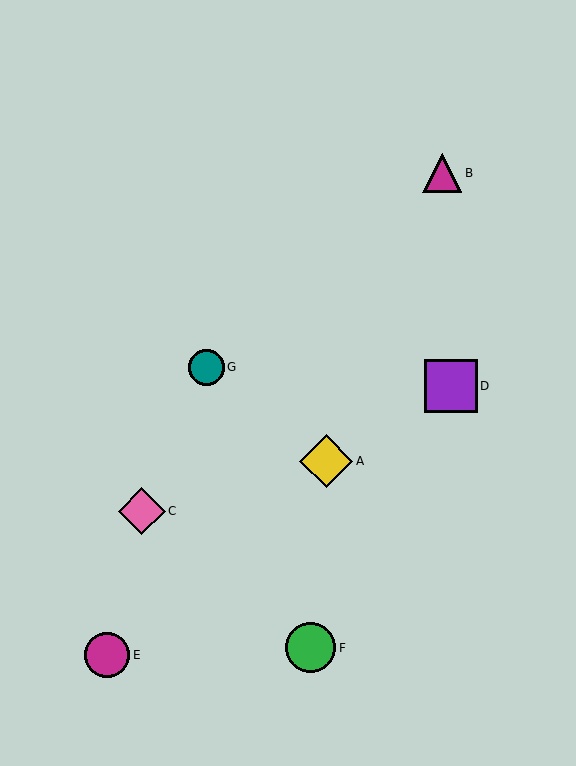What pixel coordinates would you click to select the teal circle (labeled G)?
Click at (206, 367) to select the teal circle G.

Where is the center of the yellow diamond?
The center of the yellow diamond is at (326, 461).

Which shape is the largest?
The purple square (labeled D) is the largest.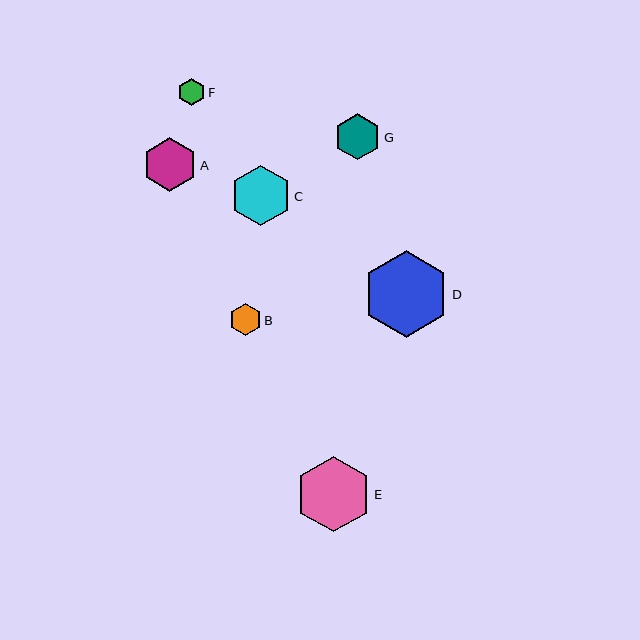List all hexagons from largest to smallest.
From largest to smallest: D, E, C, A, G, B, F.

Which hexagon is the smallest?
Hexagon F is the smallest with a size of approximately 27 pixels.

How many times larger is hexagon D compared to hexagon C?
Hexagon D is approximately 1.4 times the size of hexagon C.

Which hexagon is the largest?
Hexagon D is the largest with a size of approximately 87 pixels.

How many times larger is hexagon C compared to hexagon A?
Hexagon C is approximately 1.1 times the size of hexagon A.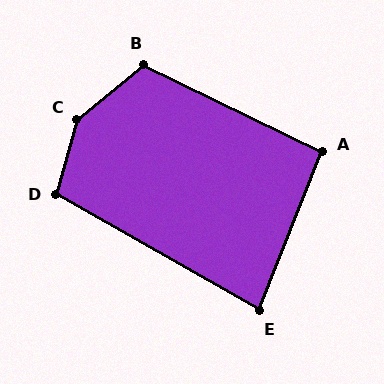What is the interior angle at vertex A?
Approximately 94 degrees (approximately right).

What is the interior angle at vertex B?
Approximately 115 degrees (obtuse).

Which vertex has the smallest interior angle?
E, at approximately 82 degrees.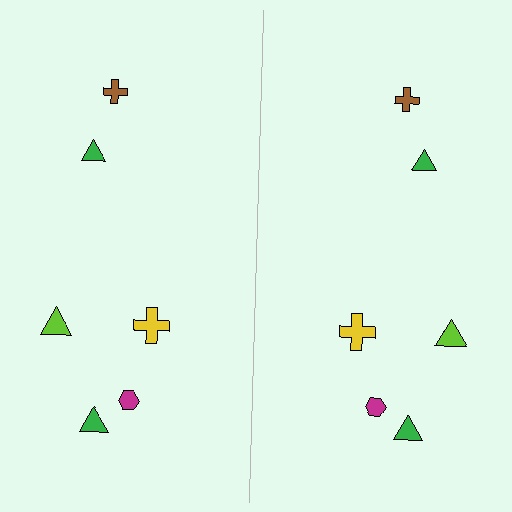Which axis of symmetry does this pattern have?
The pattern has a vertical axis of symmetry running through the center of the image.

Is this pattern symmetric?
Yes, this pattern has bilateral (reflection) symmetry.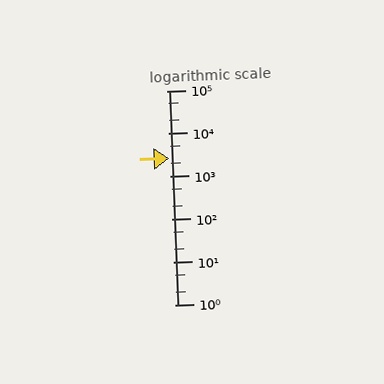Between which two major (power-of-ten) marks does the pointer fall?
The pointer is between 1000 and 10000.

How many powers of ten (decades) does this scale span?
The scale spans 5 decades, from 1 to 100000.